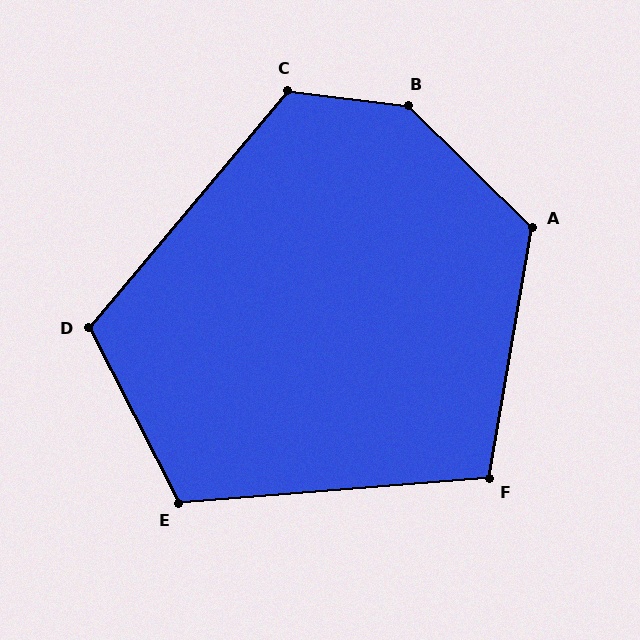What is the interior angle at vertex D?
Approximately 113 degrees (obtuse).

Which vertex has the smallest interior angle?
F, at approximately 104 degrees.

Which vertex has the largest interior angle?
B, at approximately 143 degrees.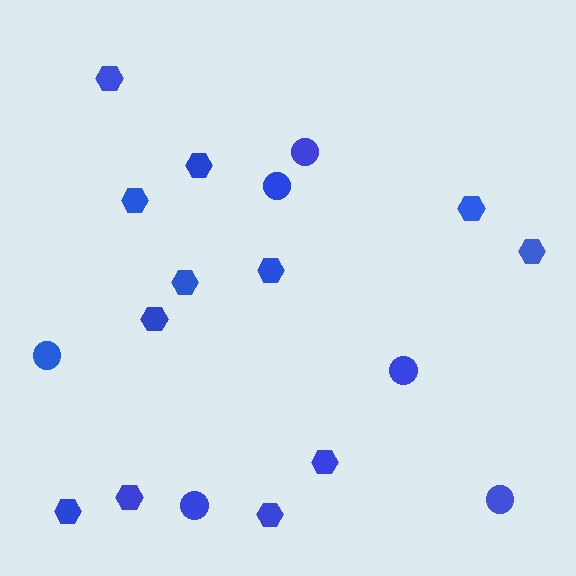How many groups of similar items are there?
There are 2 groups: one group of hexagons (12) and one group of circles (6).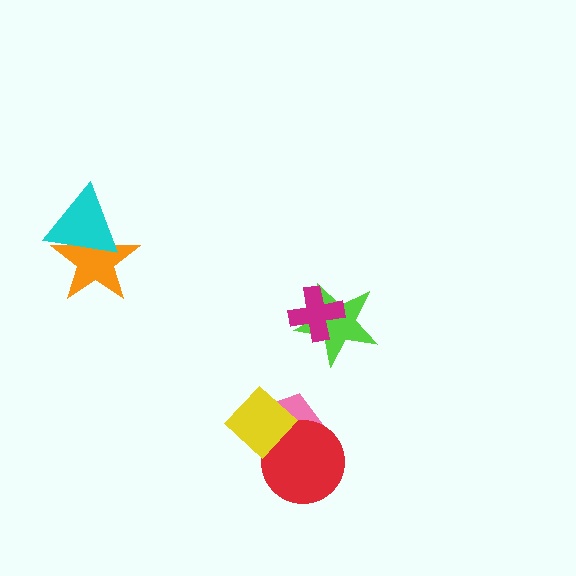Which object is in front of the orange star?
The cyan triangle is in front of the orange star.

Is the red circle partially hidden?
Yes, it is partially covered by another shape.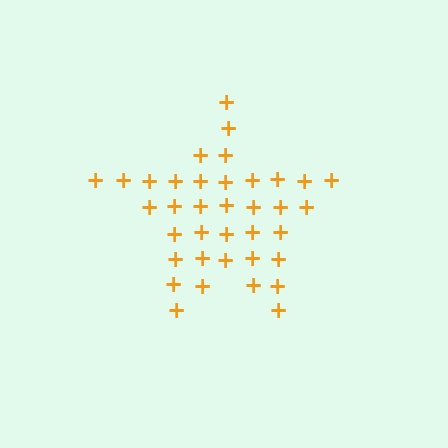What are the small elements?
The small elements are plus signs.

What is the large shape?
The large shape is a star.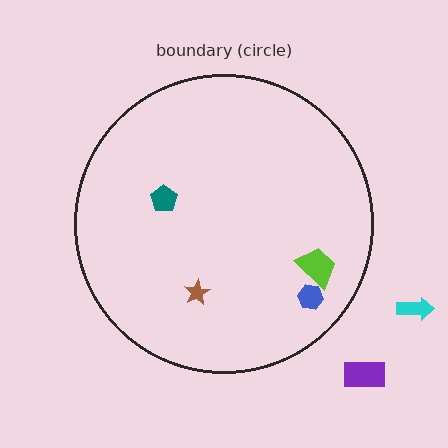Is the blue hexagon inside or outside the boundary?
Inside.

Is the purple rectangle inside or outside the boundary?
Outside.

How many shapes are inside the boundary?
4 inside, 2 outside.